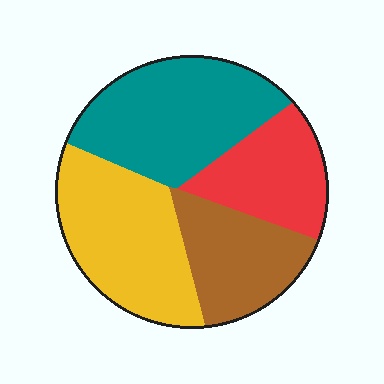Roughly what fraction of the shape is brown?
Brown takes up less than a quarter of the shape.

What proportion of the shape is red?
Red takes up between a sixth and a third of the shape.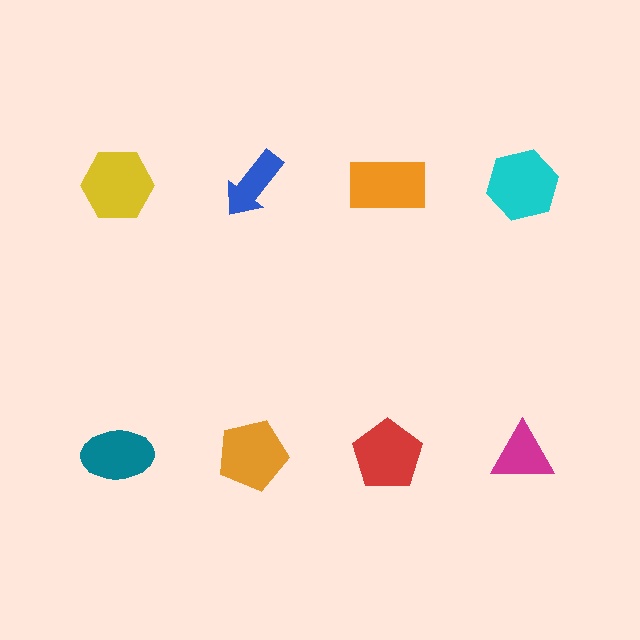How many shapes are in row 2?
4 shapes.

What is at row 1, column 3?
An orange rectangle.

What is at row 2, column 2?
An orange pentagon.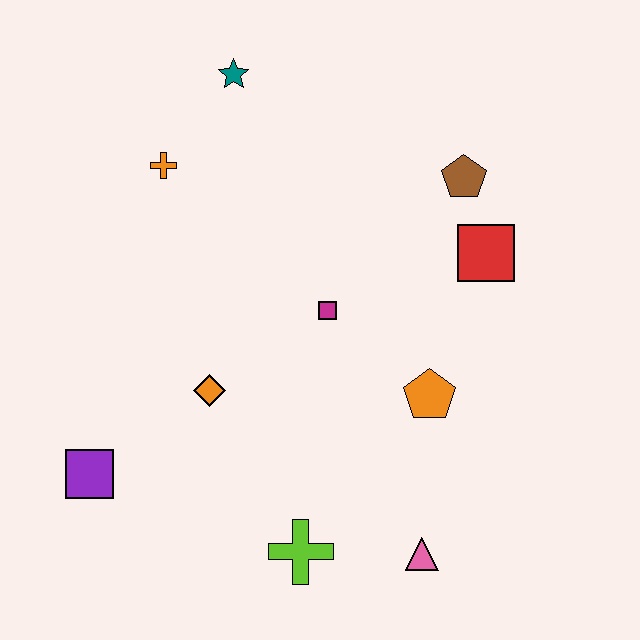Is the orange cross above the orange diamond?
Yes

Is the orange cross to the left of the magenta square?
Yes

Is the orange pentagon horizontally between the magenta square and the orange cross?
No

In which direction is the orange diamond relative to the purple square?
The orange diamond is to the right of the purple square.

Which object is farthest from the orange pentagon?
The teal star is farthest from the orange pentagon.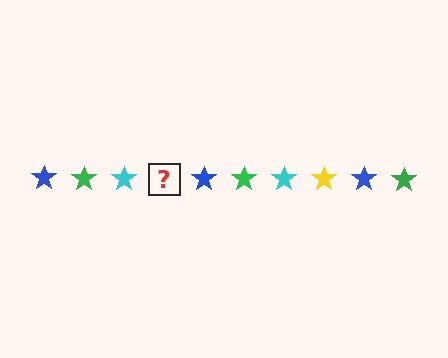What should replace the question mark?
The question mark should be replaced with a yellow star.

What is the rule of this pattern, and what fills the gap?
The rule is that the pattern cycles through blue, green, cyan, yellow stars. The gap should be filled with a yellow star.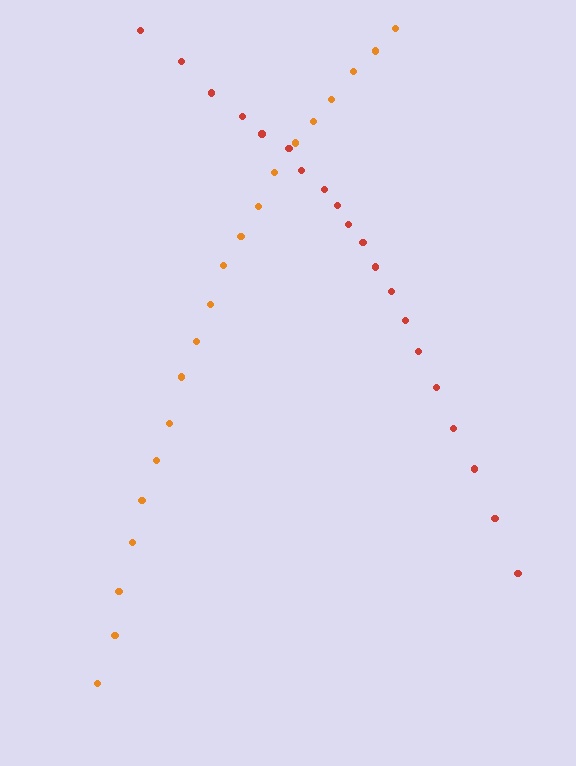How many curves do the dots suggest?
There are 2 distinct paths.